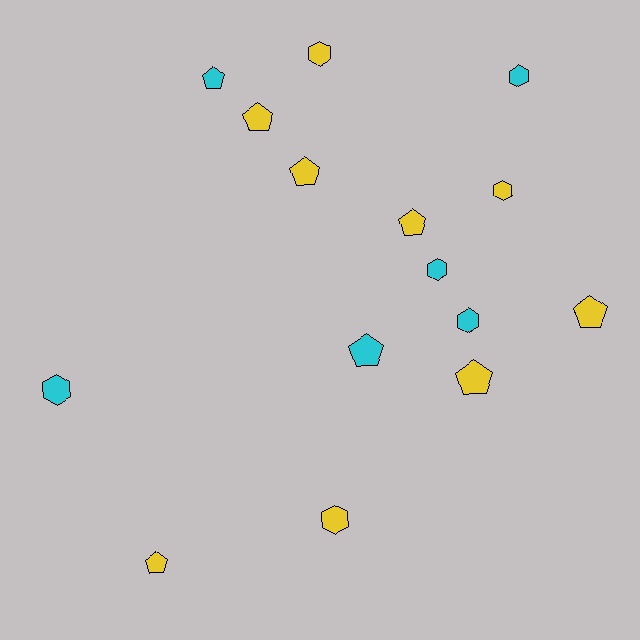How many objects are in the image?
There are 15 objects.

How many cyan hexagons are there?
There are 4 cyan hexagons.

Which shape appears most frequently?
Pentagon, with 8 objects.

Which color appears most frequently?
Yellow, with 9 objects.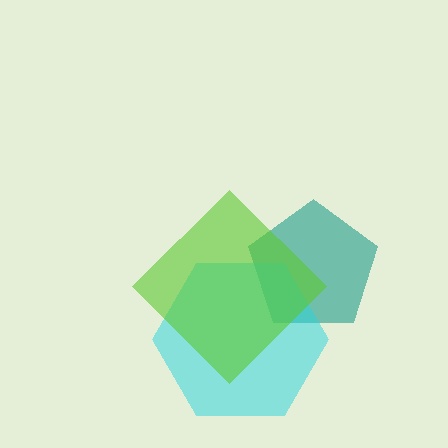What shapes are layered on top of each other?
The layered shapes are: a teal pentagon, a cyan hexagon, a lime diamond.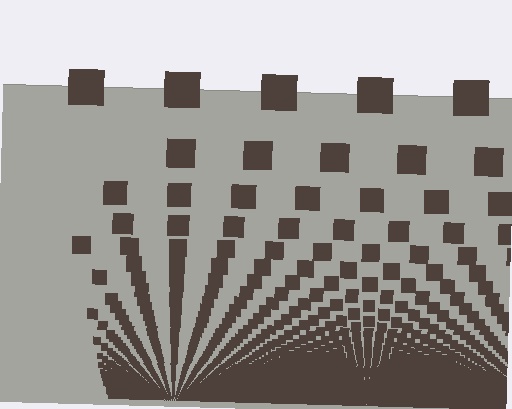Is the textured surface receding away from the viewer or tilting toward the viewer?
The surface appears to tilt toward the viewer. Texture elements get larger and sparser toward the top.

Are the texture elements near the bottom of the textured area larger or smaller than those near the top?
Smaller. The gradient is inverted — elements near the bottom are smaller and denser.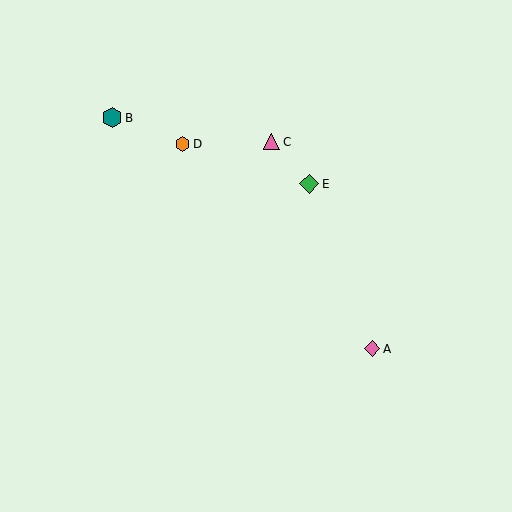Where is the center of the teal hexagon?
The center of the teal hexagon is at (112, 118).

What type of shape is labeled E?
Shape E is a green diamond.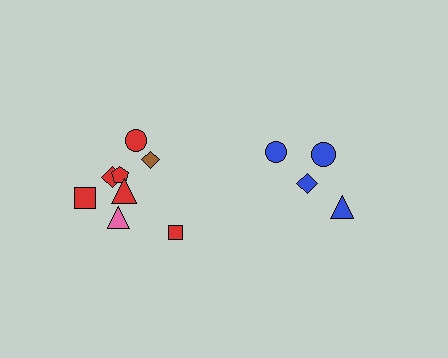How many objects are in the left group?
There are 8 objects.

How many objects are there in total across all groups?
There are 12 objects.